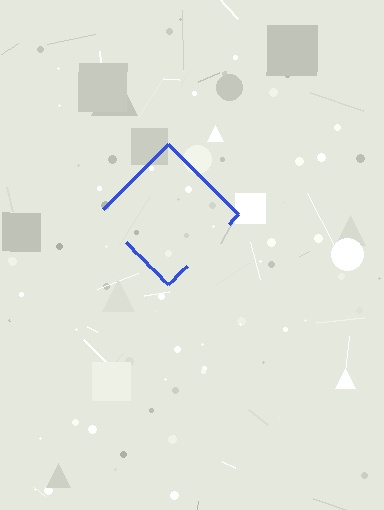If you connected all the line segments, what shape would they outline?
They would outline a diamond.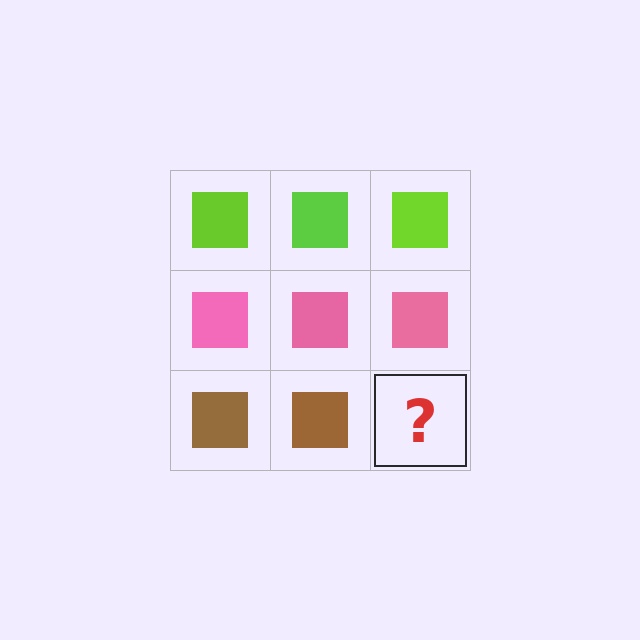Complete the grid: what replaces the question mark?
The question mark should be replaced with a brown square.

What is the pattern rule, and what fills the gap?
The rule is that each row has a consistent color. The gap should be filled with a brown square.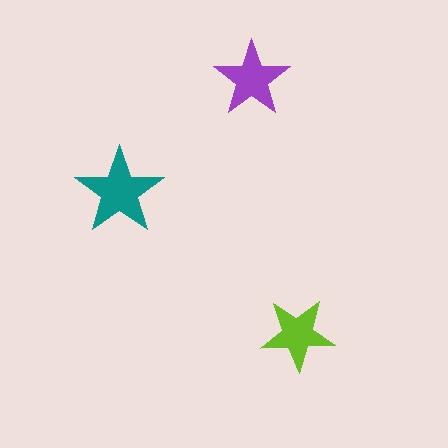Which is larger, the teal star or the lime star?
The teal one.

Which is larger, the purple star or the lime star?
The purple one.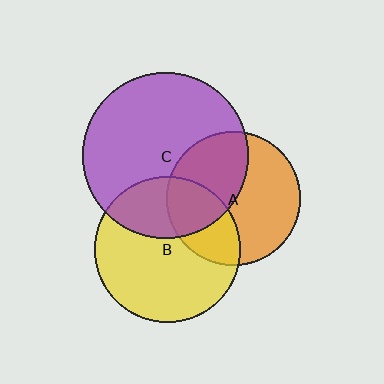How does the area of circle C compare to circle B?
Approximately 1.3 times.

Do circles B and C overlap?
Yes.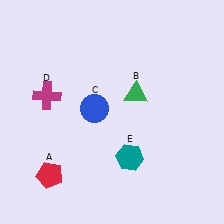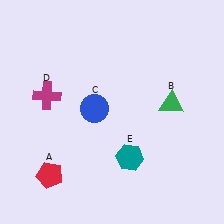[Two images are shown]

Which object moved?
The green triangle (B) moved right.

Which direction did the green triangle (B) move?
The green triangle (B) moved right.